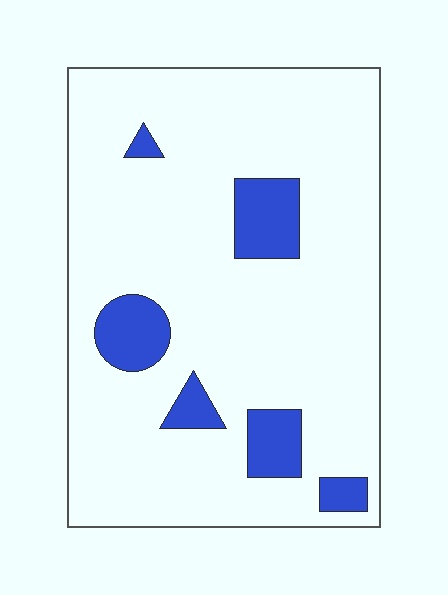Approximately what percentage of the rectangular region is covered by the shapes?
Approximately 15%.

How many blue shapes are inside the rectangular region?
6.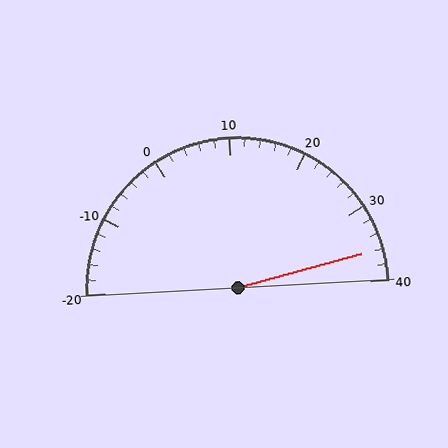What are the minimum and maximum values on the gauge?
The gauge ranges from -20 to 40.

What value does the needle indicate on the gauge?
The needle indicates approximately 36.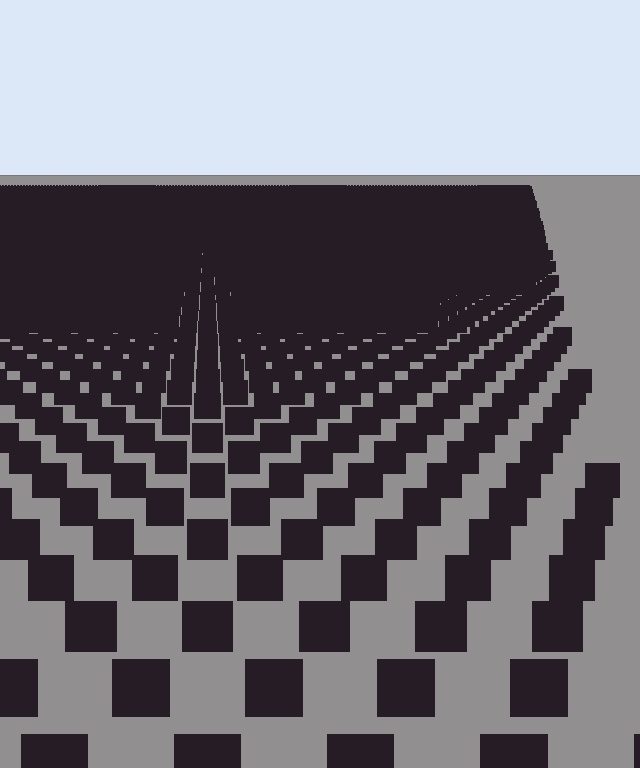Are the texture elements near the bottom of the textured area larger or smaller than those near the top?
Larger. Near the bottom, elements are closer to the viewer and appear at a bigger on-screen size.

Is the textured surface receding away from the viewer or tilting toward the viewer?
The surface is receding away from the viewer. Texture elements get smaller and denser toward the top.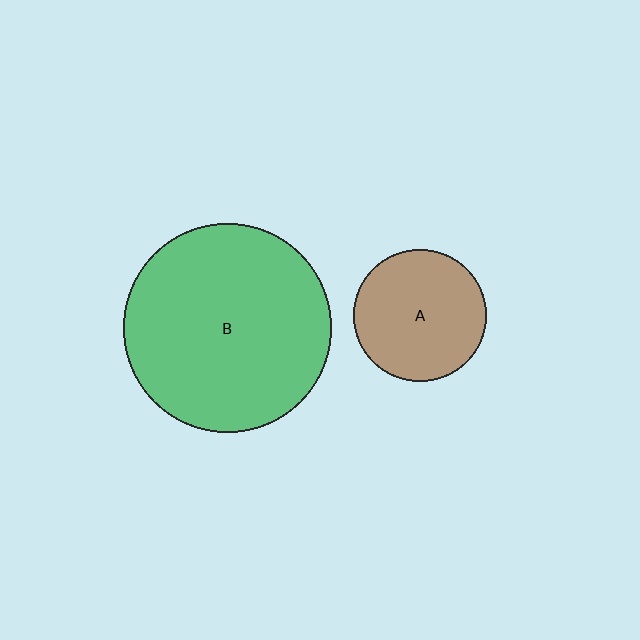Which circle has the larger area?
Circle B (green).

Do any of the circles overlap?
No, none of the circles overlap.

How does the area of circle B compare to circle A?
Approximately 2.5 times.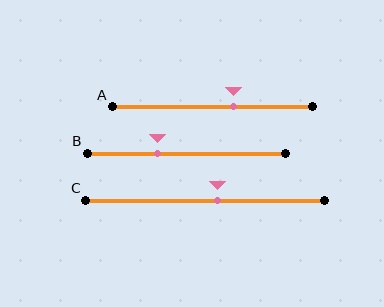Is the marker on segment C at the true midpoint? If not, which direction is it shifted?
No, the marker on segment C is shifted to the right by about 5% of the segment length.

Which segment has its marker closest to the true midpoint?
Segment C has its marker closest to the true midpoint.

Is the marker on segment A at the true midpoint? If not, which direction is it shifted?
No, the marker on segment A is shifted to the right by about 11% of the segment length.